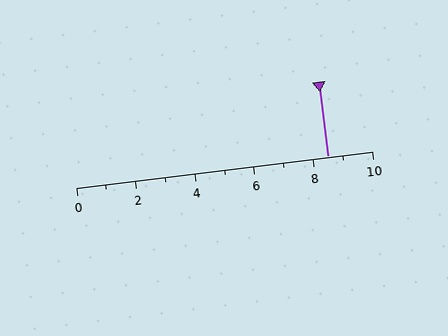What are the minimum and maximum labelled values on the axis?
The axis runs from 0 to 10.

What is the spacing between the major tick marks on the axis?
The major ticks are spaced 2 apart.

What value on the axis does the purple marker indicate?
The marker indicates approximately 8.5.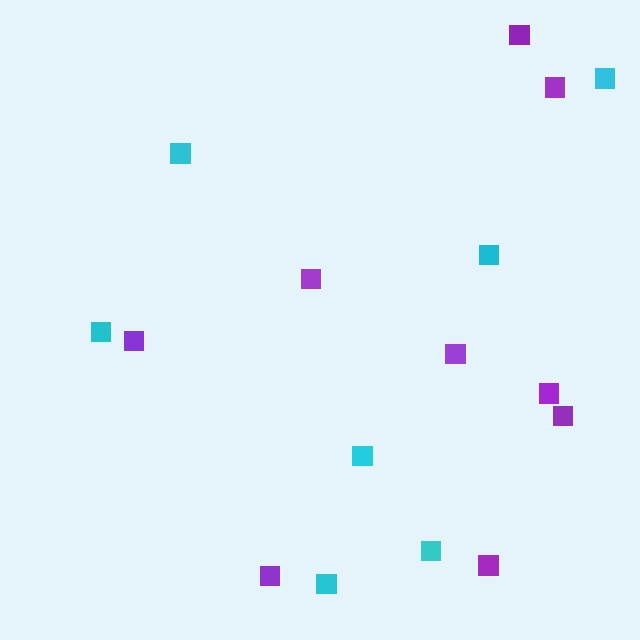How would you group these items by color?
There are 2 groups: one group of purple squares (9) and one group of cyan squares (7).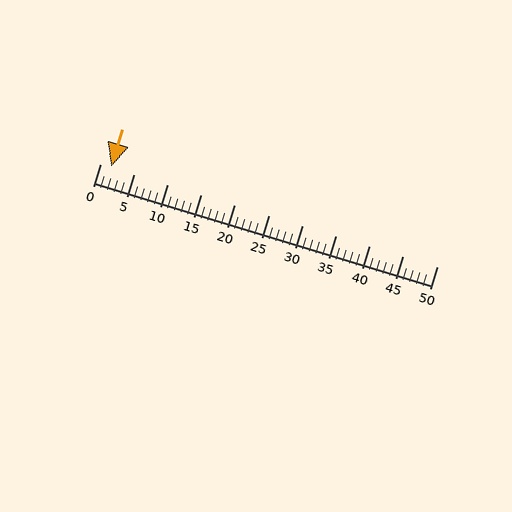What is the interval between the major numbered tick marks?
The major tick marks are spaced 5 units apart.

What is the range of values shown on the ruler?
The ruler shows values from 0 to 50.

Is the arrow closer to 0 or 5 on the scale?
The arrow is closer to 0.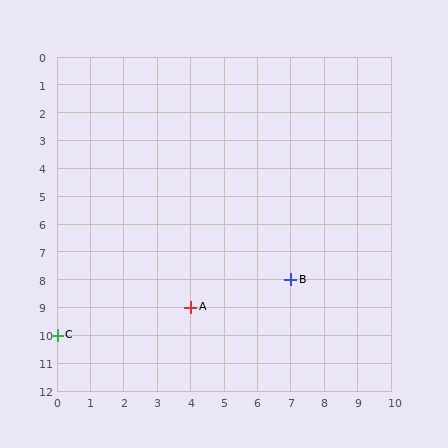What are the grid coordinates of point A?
Point A is at grid coordinates (4, 9).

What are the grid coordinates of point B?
Point B is at grid coordinates (7, 8).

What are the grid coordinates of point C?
Point C is at grid coordinates (0, 10).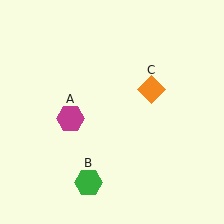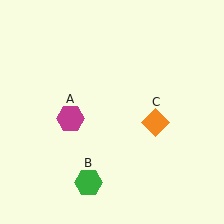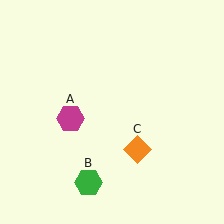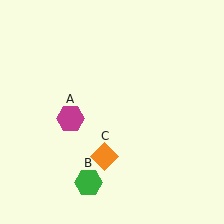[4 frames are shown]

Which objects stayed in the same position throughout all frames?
Magenta hexagon (object A) and green hexagon (object B) remained stationary.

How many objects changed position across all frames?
1 object changed position: orange diamond (object C).